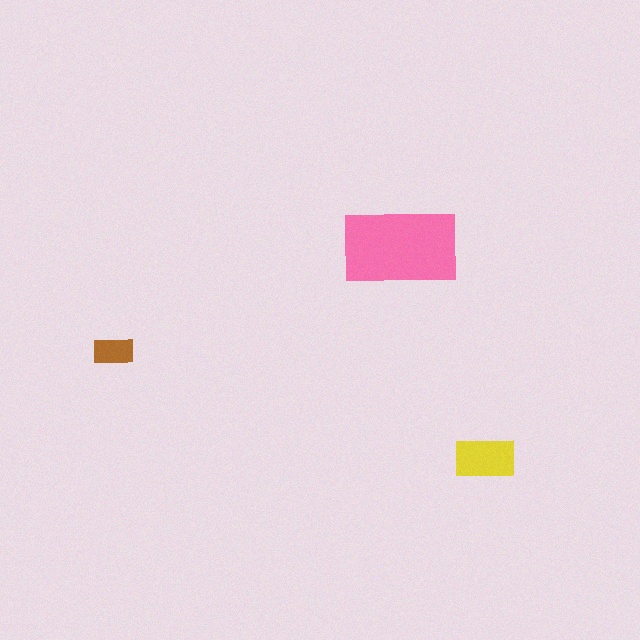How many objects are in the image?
There are 3 objects in the image.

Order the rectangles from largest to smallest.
the pink one, the yellow one, the brown one.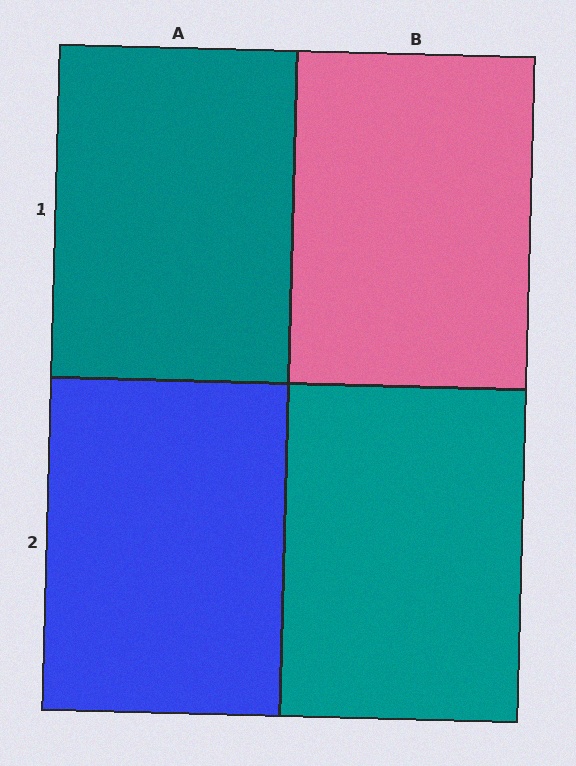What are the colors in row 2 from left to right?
Blue, teal.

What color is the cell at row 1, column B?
Pink.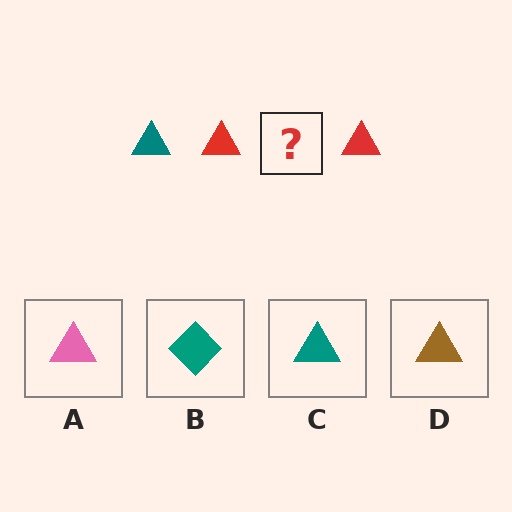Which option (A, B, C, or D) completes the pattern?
C.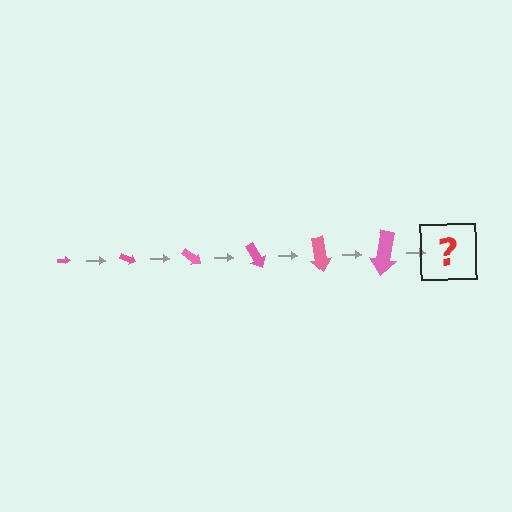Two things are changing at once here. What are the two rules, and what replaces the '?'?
The two rules are that the arrow grows larger each step and it rotates 20 degrees each step. The '?' should be an arrow, larger than the previous one and rotated 120 degrees from the start.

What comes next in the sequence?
The next element should be an arrow, larger than the previous one and rotated 120 degrees from the start.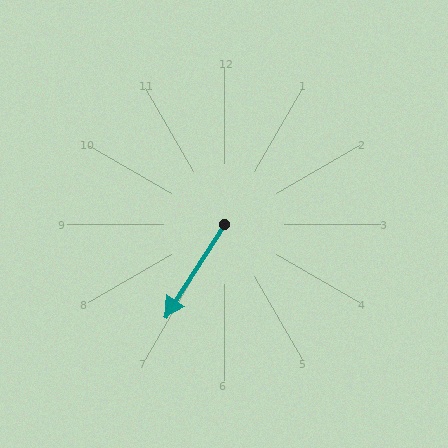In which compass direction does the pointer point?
Southwest.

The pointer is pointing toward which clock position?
Roughly 7 o'clock.